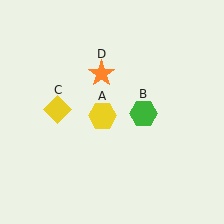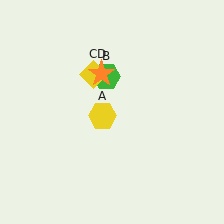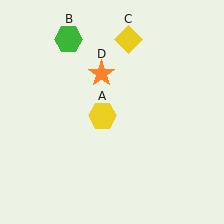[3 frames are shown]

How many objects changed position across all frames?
2 objects changed position: green hexagon (object B), yellow diamond (object C).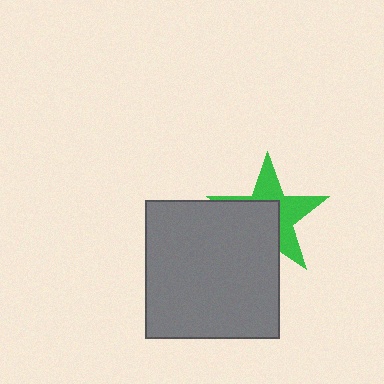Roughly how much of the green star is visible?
About half of it is visible (roughly 51%).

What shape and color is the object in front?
The object in front is a gray rectangle.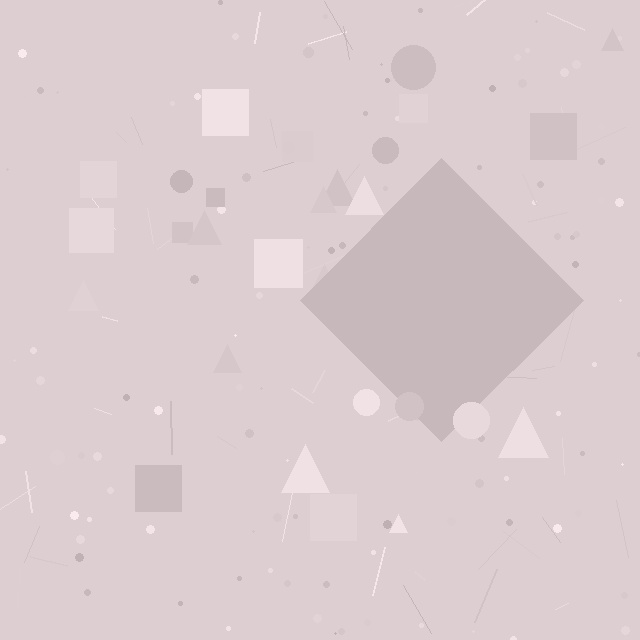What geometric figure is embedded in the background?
A diamond is embedded in the background.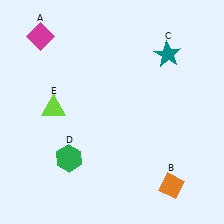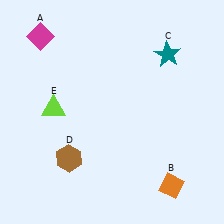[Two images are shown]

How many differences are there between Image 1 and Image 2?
There is 1 difference between the two images.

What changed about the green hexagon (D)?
In Image 1, D is green. In Image 2, it changed to brown.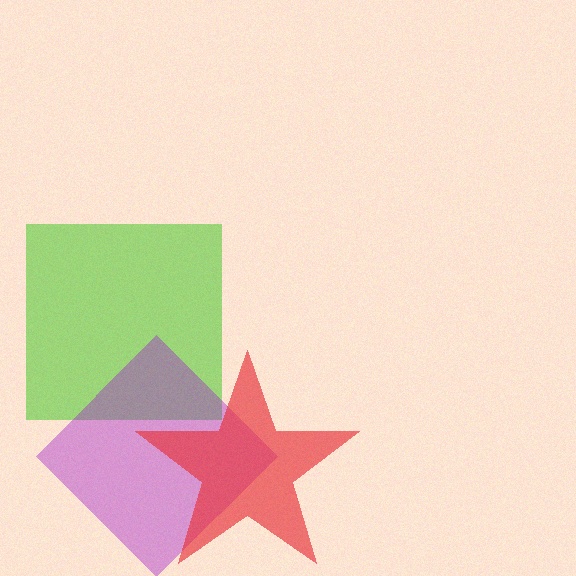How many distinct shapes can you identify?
There are 3 distinct shapes: a lime square, a purple diamond, a red star.